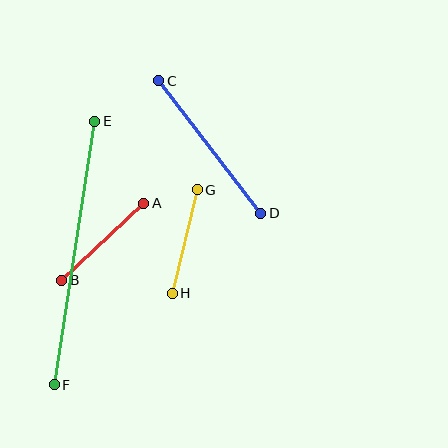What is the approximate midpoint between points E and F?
The midpoint is at approximately (75, 253) pixels.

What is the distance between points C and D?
The distance is approximately 167 pixels.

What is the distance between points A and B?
The distance is approximately 113 pixels.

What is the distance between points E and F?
The distance is approximately 266 pixels.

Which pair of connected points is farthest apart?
Points E and F are farthest apart.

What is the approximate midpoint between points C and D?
The midpoint is at approximately (210, 147) pixels.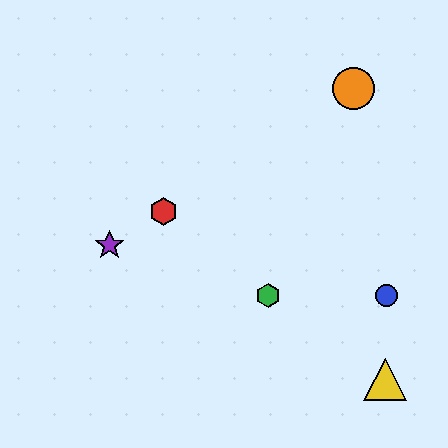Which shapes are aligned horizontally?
The blue circle, the green hexagon are aligned horizontally.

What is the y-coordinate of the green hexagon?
The green hexagon is at y≈295.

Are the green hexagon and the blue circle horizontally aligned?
Yes, both are at y≈295.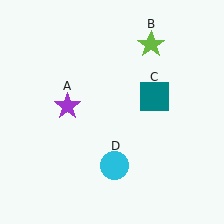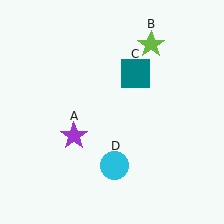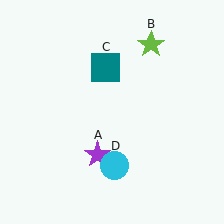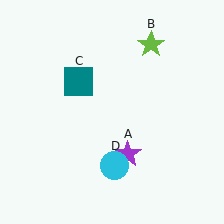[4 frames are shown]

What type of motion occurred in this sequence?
The purple star (object A), teal square (object C) rotated counterclockwise around the center of the scene.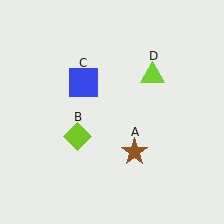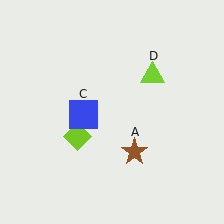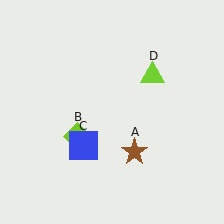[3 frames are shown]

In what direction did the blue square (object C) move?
The blue square (object C) moved down.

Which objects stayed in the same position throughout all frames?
Brown star (object A) and lime diamond (object B) and lime triangle (object D) remained stationary.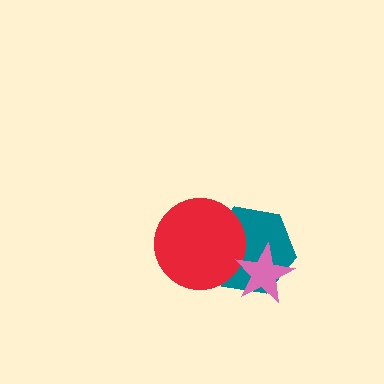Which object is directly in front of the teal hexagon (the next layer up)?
The red circle is directly in front of the teal hexagon.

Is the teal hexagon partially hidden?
Yes, it is partially covered by another shape.